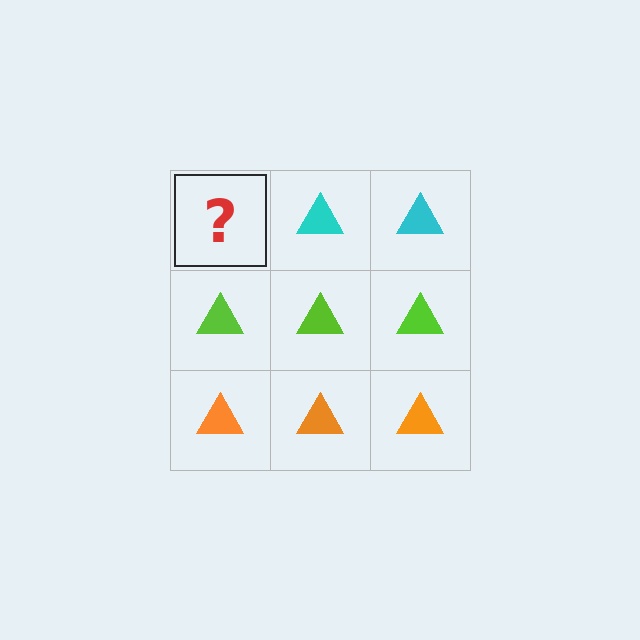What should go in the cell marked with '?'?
The missing cell should contain a cyan triangle.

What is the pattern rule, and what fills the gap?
The rule is that each row has a consistent color. The gap should be filled with a cyan triangle.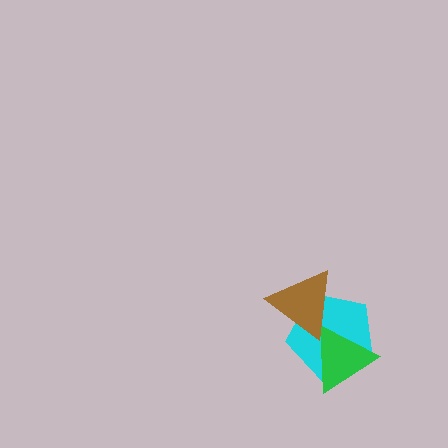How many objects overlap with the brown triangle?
2 objects overlap with the brown triangle.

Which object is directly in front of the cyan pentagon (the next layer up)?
The green triangle is directly in front of the cyan pentagon.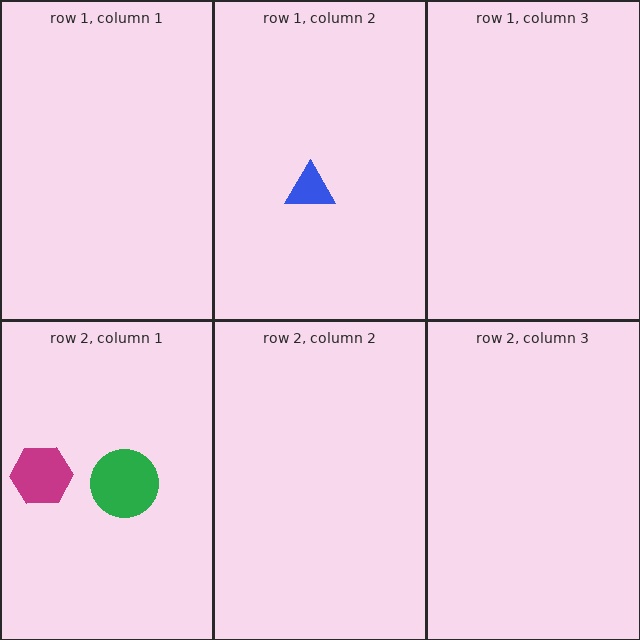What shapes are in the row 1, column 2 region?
The blue triangle.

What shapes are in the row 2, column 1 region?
The magenta hexagon, the green circle.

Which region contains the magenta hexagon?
The row 2, column 1 region.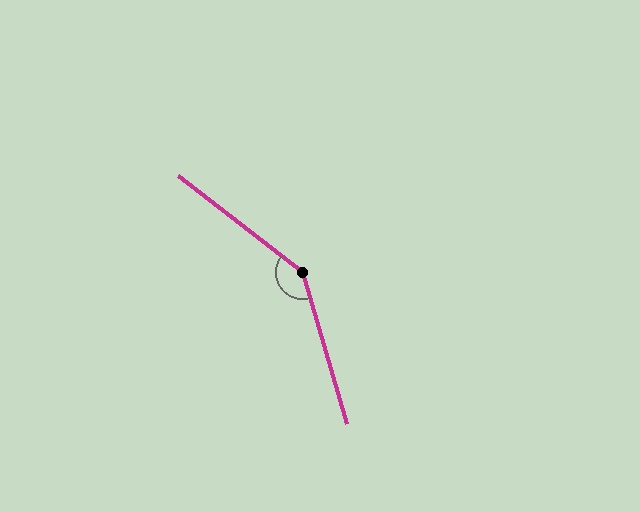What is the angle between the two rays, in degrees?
Approximately 144 degrees.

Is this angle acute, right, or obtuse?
It is obtuse.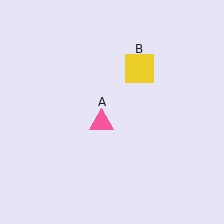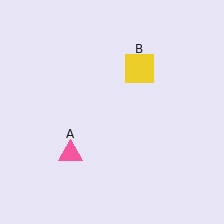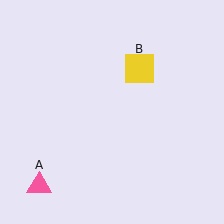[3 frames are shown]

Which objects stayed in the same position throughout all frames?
Yellow square (object B) remained stationary.